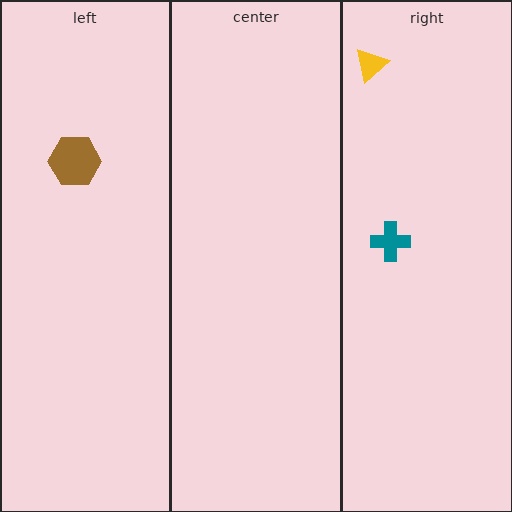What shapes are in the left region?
The brown hexagon.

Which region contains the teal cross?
The right region.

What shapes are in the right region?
The yellow triangle, the teal cross.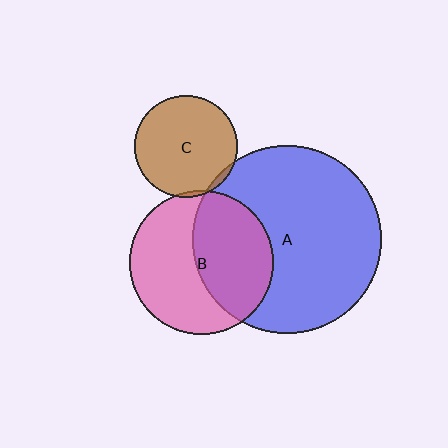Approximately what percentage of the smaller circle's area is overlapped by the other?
Approximately 5%.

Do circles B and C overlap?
Yes.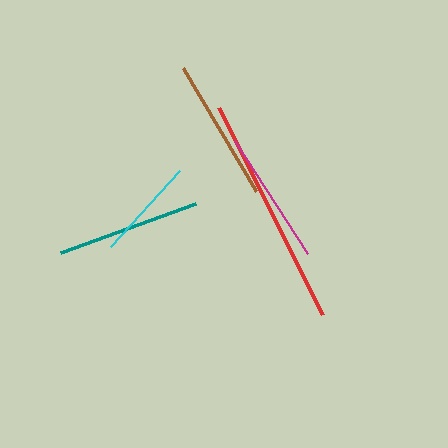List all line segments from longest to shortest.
From longest to shortest: red, teal, brown, magenta, cyan.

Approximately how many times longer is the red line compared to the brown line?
The red line is approximately 1.6 times the length of the brown line.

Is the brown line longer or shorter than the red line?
The red line is longer than the brown line.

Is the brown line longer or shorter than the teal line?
The teal line is longer than the brown line.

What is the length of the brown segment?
The brown segment is approximately 143 pixels long.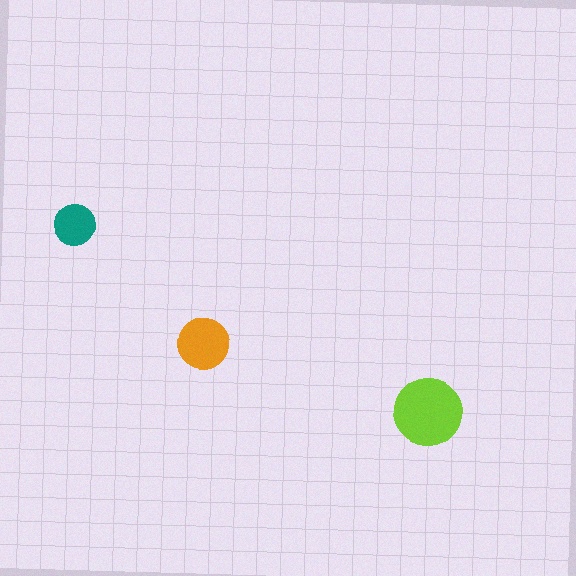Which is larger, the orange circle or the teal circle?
The orange one.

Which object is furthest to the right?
The lime circle is rightmost.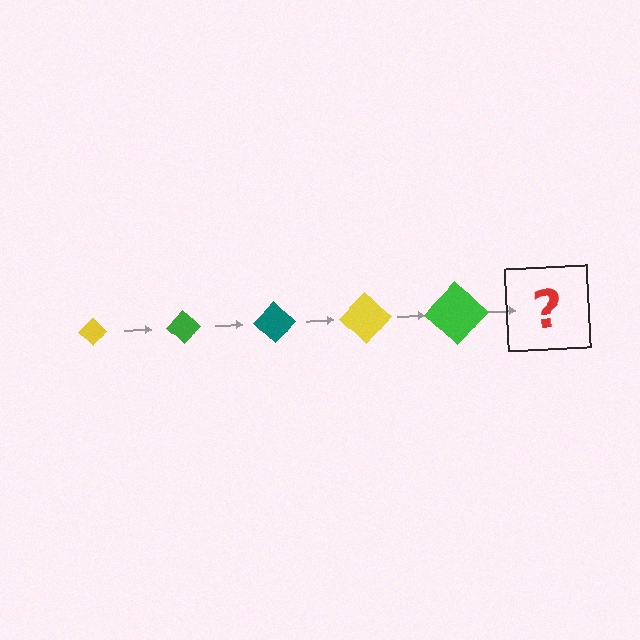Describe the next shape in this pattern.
It should be a teal diamond, larger than the previous one.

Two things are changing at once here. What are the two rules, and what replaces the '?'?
The two rules are that the diamond grows larger each step and the color cycles through yellow, green, and teal. The '?' should be a teal diamond, larger than the previous one.